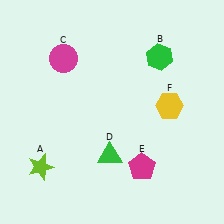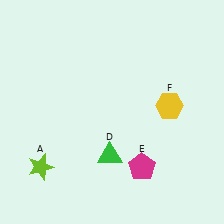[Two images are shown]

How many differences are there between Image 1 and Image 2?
There are 2 differences between the two images.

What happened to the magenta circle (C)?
The magenta circle (C) was removed in Image 2. It was in the top-left area of Image 1.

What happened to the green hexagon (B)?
The green hexagon (B) was removed in Image 2. It was in the top-right area of Image 1.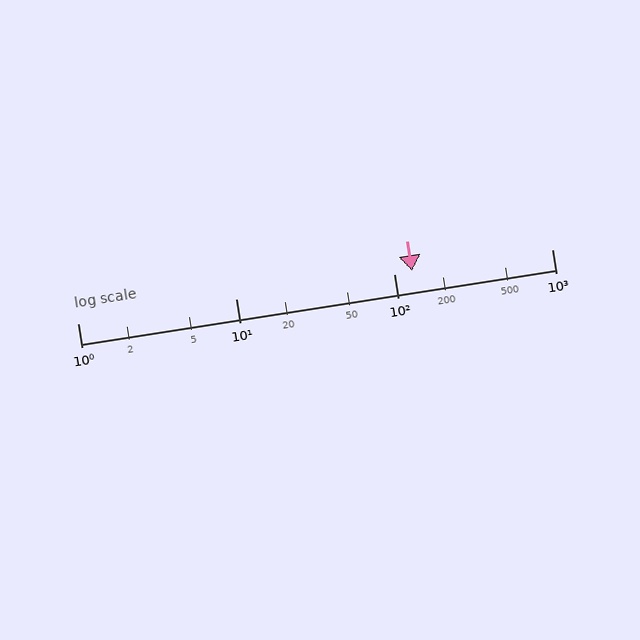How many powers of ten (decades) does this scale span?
The scale spans 3 decades, from 1 to 1000.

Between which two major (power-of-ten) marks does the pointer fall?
The pointer is between 100 and 1000.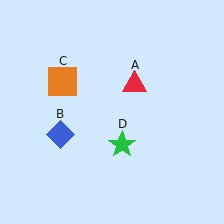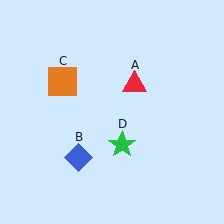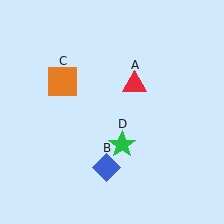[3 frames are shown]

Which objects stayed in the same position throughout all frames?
Red triangle (object A) and orange square (object C) and green star (object D) remained stationary.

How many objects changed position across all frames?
1 object changed position: blue diamond (object B).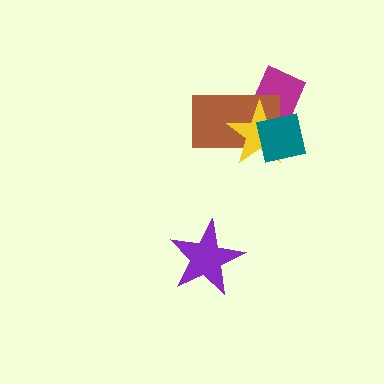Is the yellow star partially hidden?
Yes, it is partially covered by another shape.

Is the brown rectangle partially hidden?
Yes, it is partially covered by another shape.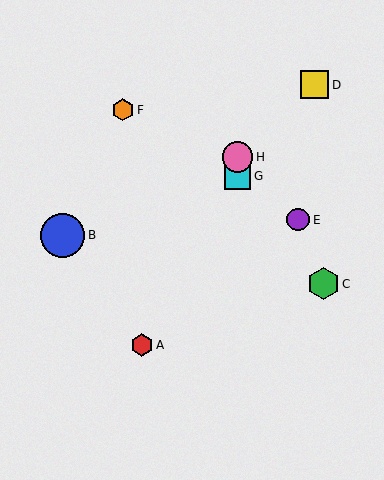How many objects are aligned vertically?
2 objects (G, H) are aligned vertically.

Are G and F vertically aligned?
No, G is at x≈238 and F is at x≈123.